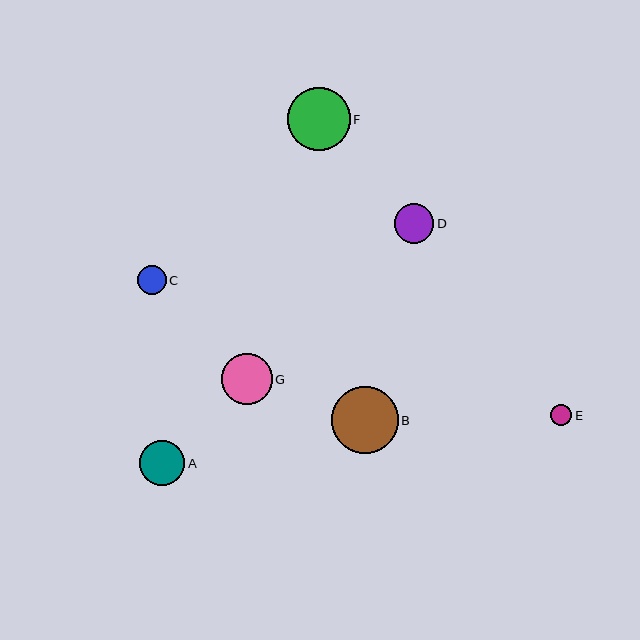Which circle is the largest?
Circle B is the largest with a size of approximately 66 pixels.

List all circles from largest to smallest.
From largest to smallest: B, F, G, A, D, C, E.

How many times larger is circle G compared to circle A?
Circle G is approximately 1.1 times the size of circle A.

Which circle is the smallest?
Circle E is the smallest with a size of approximately 21 pixels.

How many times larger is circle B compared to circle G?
Circle B is approximately 1.3 times the size of circle G.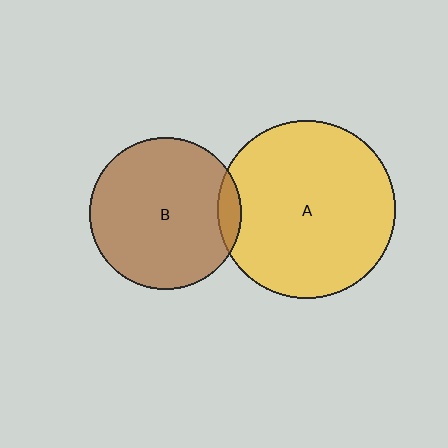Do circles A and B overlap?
Yes.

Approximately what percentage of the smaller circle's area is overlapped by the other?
Approximately 5%.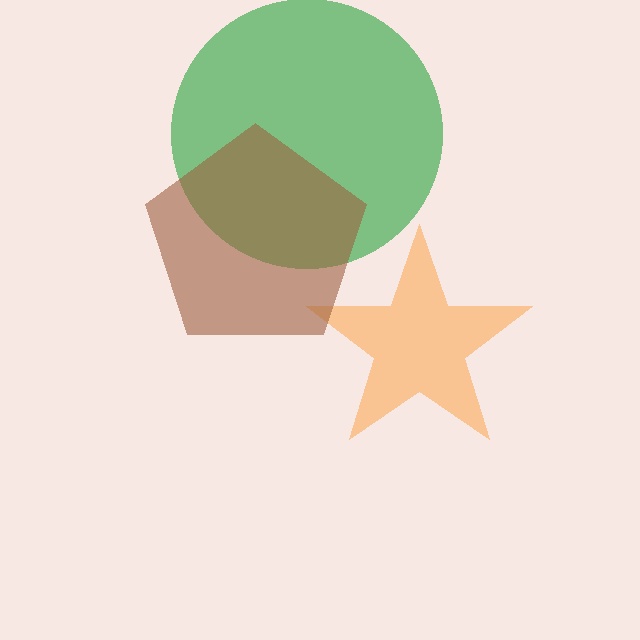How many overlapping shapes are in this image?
There are 3 overlapping shapes in the image.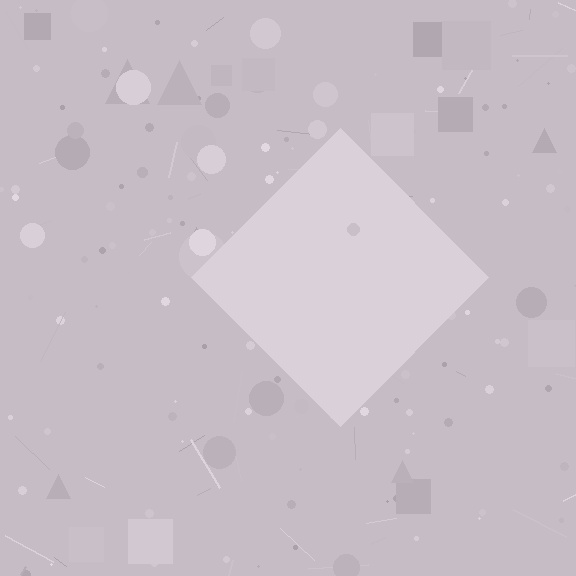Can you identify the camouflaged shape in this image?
The camouflaged shape is a diamond.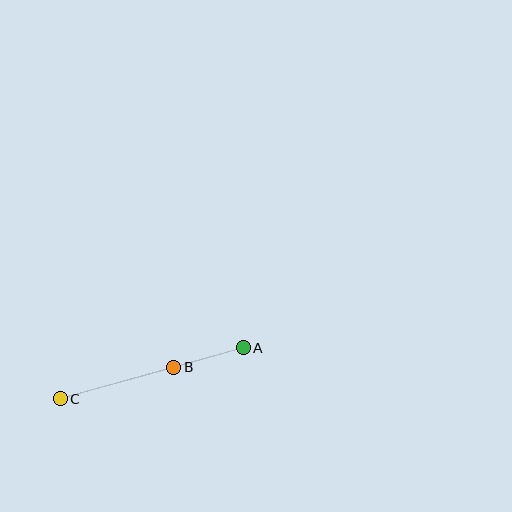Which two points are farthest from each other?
Points A and C are farthest from each other.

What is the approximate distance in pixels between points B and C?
The distance between B and C is approximately 118 pixels.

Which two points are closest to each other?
Points A and B are closest to each other.